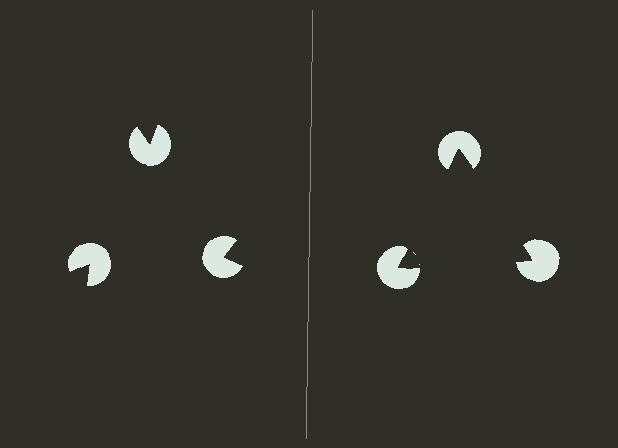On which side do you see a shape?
An illusory triangle appears on the right side. On the left side the wedge cuts are rotated, so no coherent shape forms.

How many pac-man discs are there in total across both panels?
6 — 3 on each side.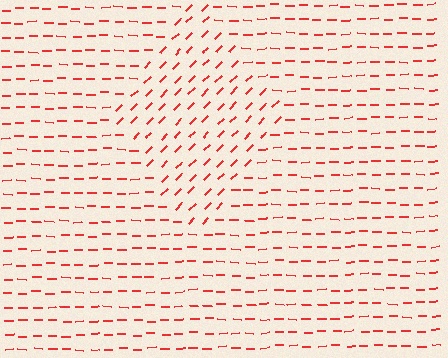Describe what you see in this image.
The image is filled with small red line segments. A diamond region in the image has lines oriented differently from the surrounding lines, creating a visible texture boundary.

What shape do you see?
I see a diamond.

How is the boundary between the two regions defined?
The boundary is defined purely by a change in line orientation (approximately 45 degrees difference). All lines are the same color and thickness.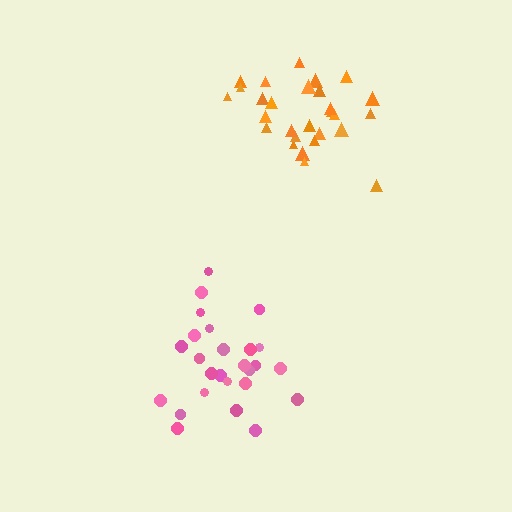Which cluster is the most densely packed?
Pink.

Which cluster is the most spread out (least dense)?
Orange.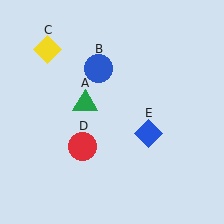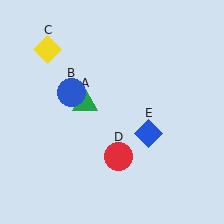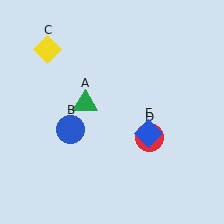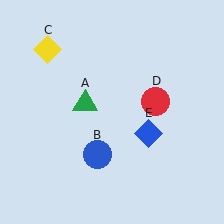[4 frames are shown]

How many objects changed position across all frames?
2 objects changed position: blue circle (object B), red circle (object D).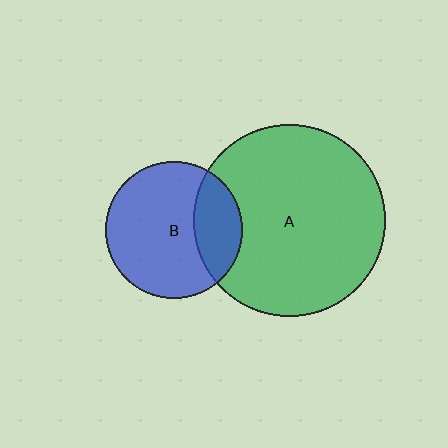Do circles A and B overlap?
Yes.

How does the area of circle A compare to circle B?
Approximately 2.0 times.